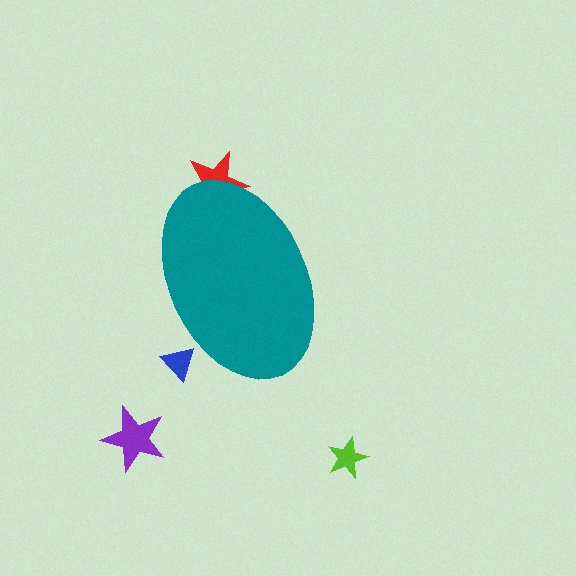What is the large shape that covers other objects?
A teal ellipse.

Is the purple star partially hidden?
No, the purple star is fully visible.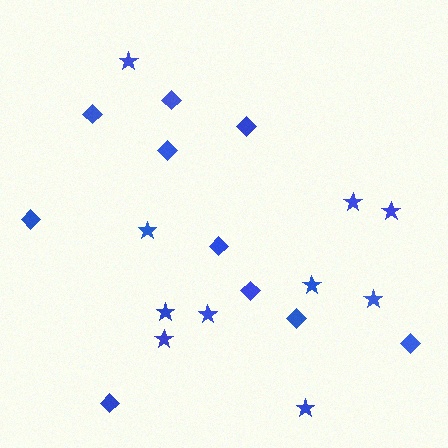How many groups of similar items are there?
There are 2 groups: one group of stars (10) and one group of diamonds (10).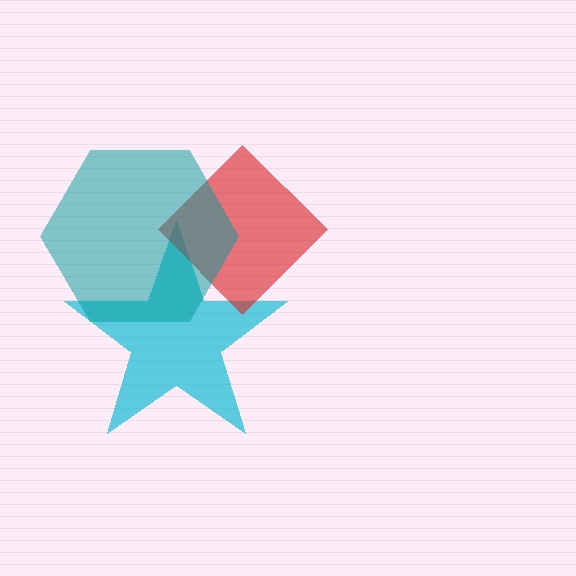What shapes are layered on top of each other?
The layered shapes are: a cyan star, a red diamond, a teal hexagon.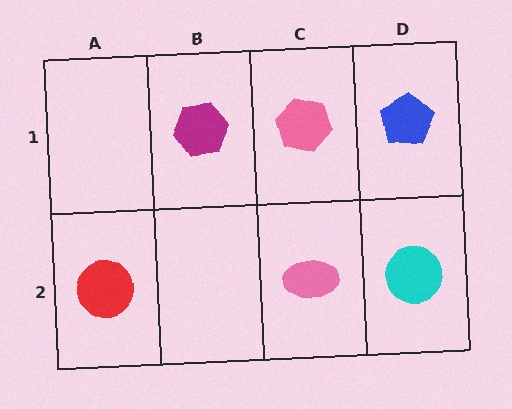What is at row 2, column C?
A pink ellipse.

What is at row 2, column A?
A red circle.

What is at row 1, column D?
A blue pentagon.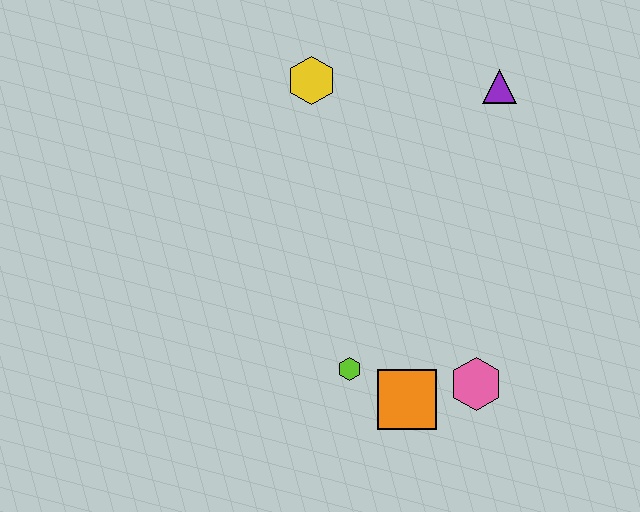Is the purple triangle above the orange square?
Yes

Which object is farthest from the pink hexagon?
The yellow hexagon is farthest from the pink hexagon.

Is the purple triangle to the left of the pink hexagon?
No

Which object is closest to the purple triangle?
The yellow hexagon is closest to the purple triangle.